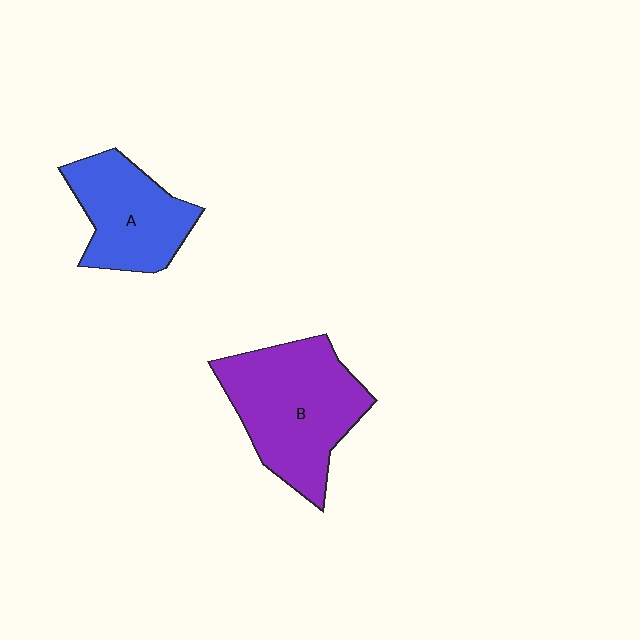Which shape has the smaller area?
Shape A (blue).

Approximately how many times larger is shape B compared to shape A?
Approximately 1.4 times.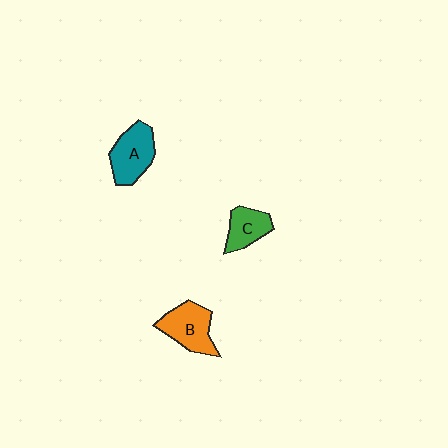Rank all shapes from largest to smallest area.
From largest to smallest: B (orange), A (teal), C (green).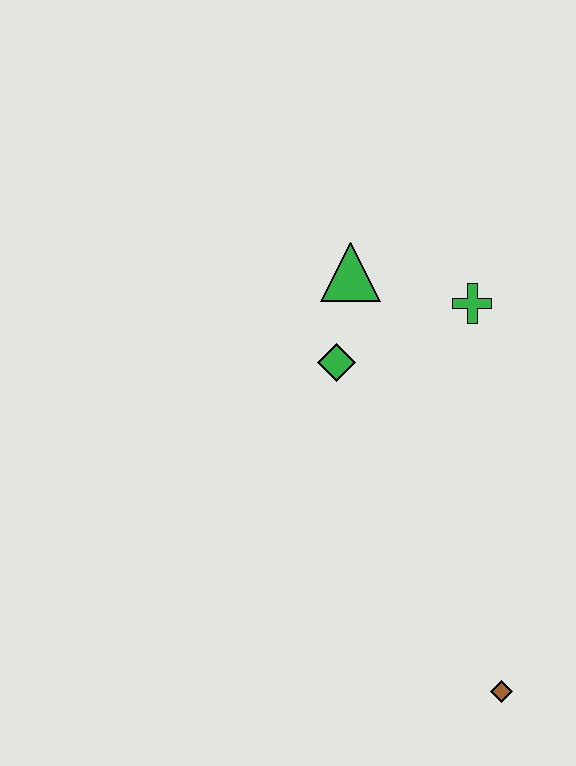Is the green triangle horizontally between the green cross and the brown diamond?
No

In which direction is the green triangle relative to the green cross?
The green triangle is to the left of the green cross.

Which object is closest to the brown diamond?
The green diamond is closest to the brown diamond.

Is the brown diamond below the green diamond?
Yes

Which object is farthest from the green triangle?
The brown diamond is farthest from the green triangle.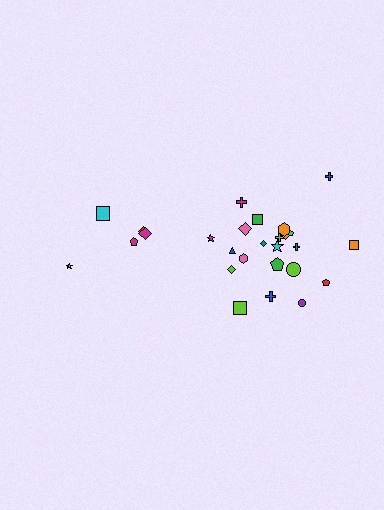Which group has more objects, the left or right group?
The right group.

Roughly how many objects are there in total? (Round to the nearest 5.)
Roughly 25 objects in total.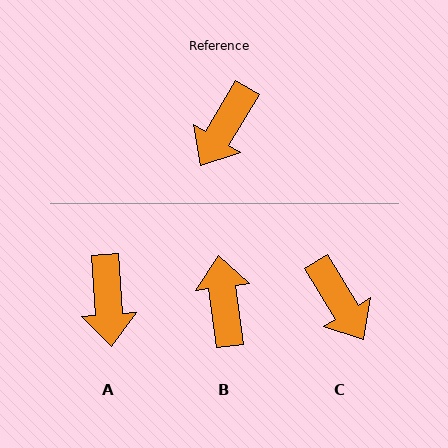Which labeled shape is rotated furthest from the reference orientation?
B, about 142 degrees away.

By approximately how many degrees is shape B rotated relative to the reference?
Approximately 142 degrees clockwise.